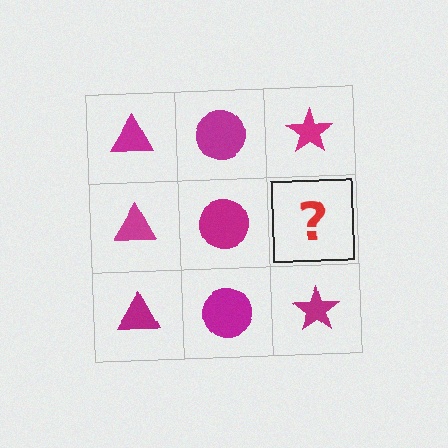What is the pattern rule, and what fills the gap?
The rule is that each column has a consistent shape. The gap should be filled with a magenta star.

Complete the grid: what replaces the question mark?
The question mark should be replaced with a magenta star.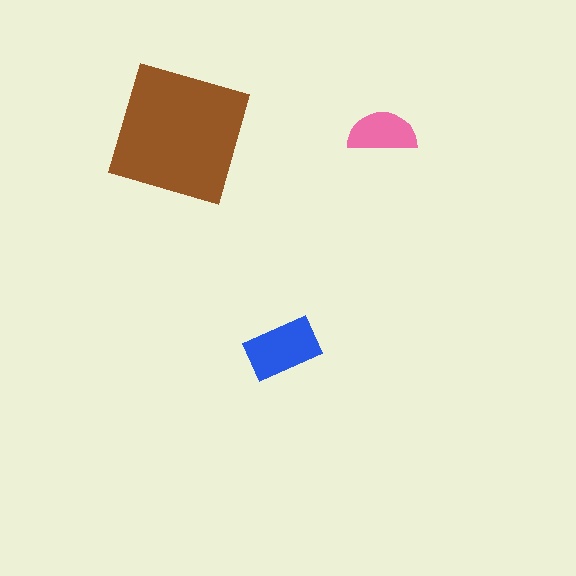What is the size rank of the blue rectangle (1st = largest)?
2nd.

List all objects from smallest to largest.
The pink semicircle, the blue rectangle, the brown square.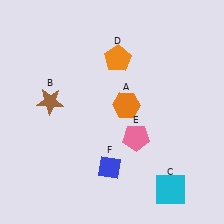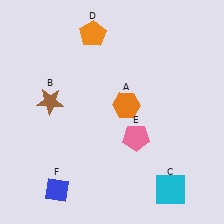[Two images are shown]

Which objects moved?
The objects that moved are: the orange pentagon (D), the blue diamond (F).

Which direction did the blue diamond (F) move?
The blue diamond (F) moved left.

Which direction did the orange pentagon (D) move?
The orange pentagon (D) moved up.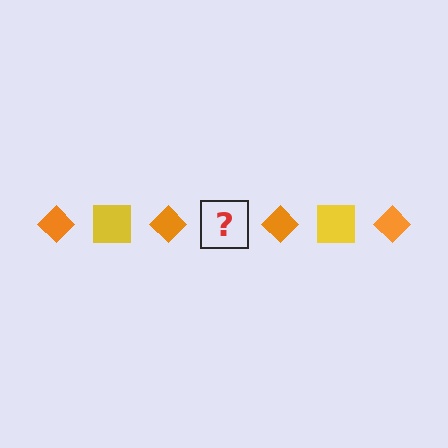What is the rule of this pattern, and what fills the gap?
The rule is that the pattern alternates between orange diamond and yellow square. The gap should be filled with a yellow square.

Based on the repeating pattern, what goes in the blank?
The blank should be a yellow square.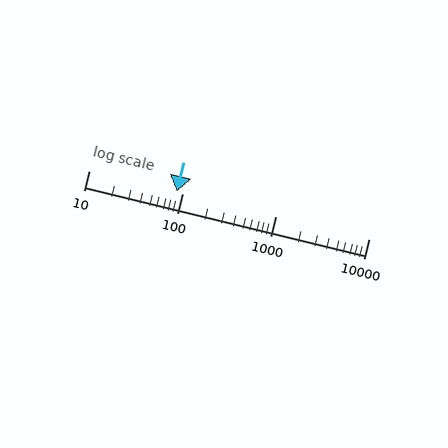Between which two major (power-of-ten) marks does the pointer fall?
The pointer is between 10 and 100.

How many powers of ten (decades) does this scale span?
The scale spans 3 decades, from 10 to 10000.